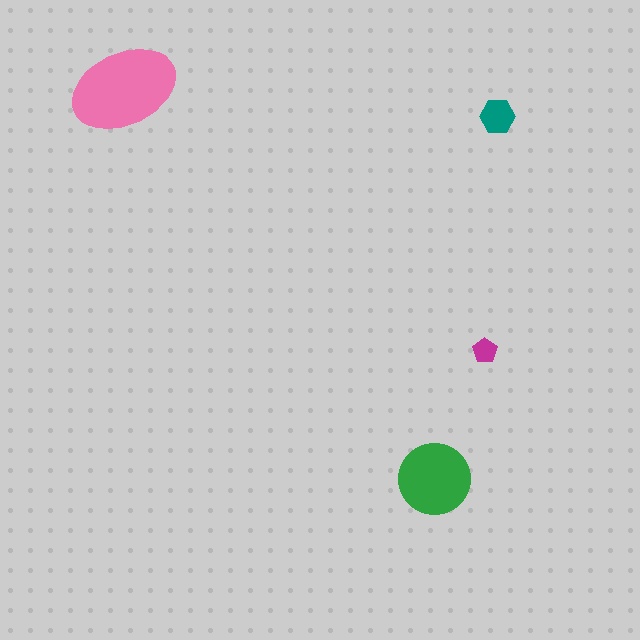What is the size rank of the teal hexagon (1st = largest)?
3rd.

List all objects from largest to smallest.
The pink ellipse, the green circle, the teal hexagon, the magenta pentagon.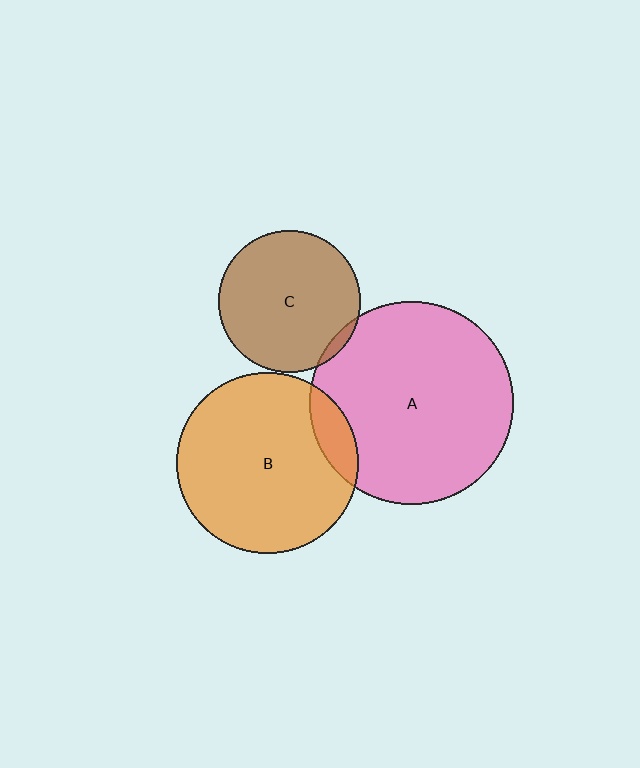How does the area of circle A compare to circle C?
Approximately 2.1 times.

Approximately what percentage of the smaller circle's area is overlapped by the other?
Approximately 10%.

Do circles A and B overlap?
Yes.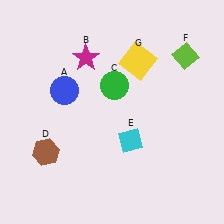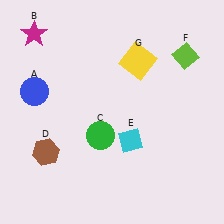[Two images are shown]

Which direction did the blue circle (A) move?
The blue circle (A) moved left.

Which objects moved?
The objects that moved are: the blue circle (A), the magenta star (B), the green circle (C).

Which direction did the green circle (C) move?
The green circle (C) moved down.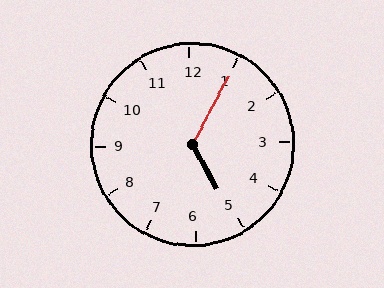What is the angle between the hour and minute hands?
Approximately 122 degrees.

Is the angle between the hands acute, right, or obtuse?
It is obtuse.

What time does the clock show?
5:05.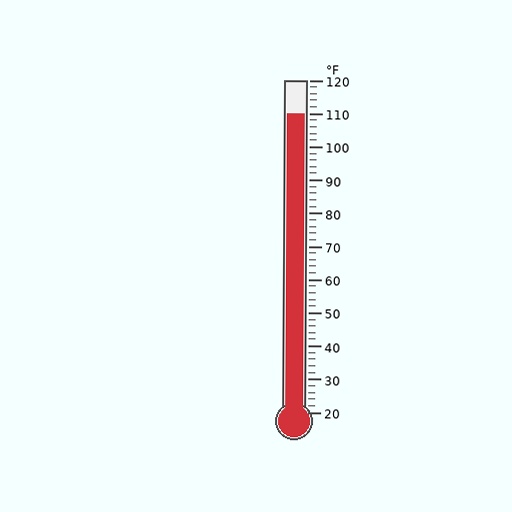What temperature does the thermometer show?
The thermometer shows approximately 110°F.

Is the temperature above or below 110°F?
The temperature is at 110°F.